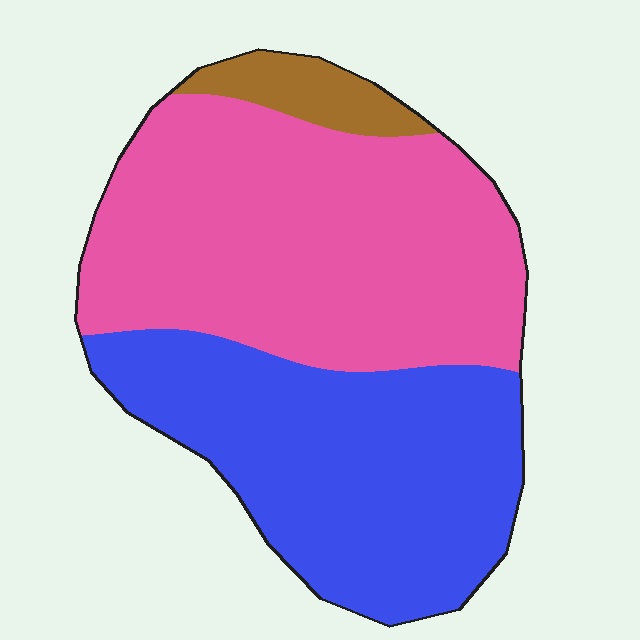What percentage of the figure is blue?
Blue takes up about two fifths (2/5) of the figure.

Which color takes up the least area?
Brown, at roughly 5%.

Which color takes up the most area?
Pink, at roughly 50%.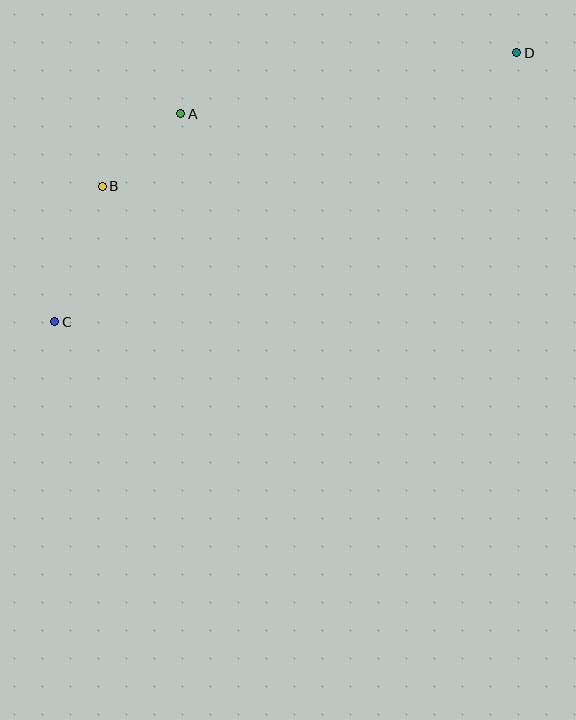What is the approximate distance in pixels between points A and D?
The distance between A and D is approximately 341 pixels.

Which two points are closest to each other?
Points A and B are closest to each other.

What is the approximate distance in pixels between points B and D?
The distance between B and D is approximately 435 pixels.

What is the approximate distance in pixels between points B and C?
The distance between B and C is approximately 143 pixels.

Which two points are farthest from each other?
Points C and D are farthest from each other.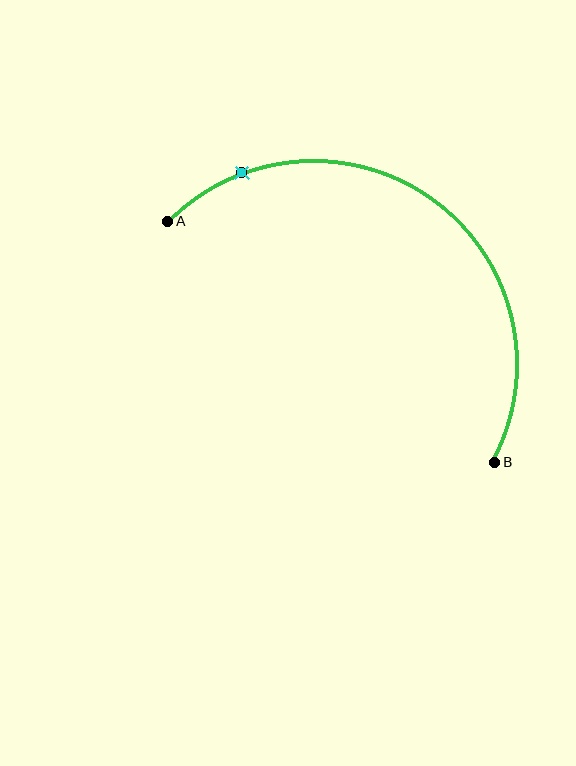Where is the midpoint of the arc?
The arc midpoint is the point on the curve farthest from the straight line joining A and B. It sits above and to the right of that line.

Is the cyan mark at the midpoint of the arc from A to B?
No. The cyan mark lies on the arc but is closer to endpoint A. The arc midpoint would be at the point on the curve equidistant along the arc from both A and B.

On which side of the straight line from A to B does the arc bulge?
The arc bulges above and to the right of the straight line connecting A and B.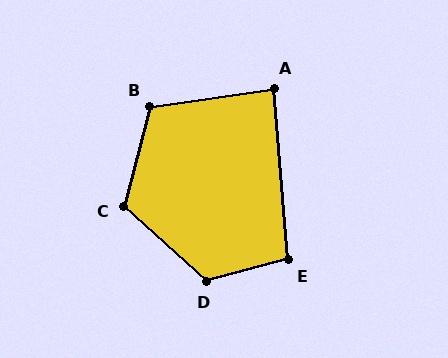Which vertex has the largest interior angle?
D, at approximately 123 degrees.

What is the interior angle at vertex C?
Approximately 118 degrees (obtuse).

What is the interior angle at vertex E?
Approximately 100 degrees (obtuse).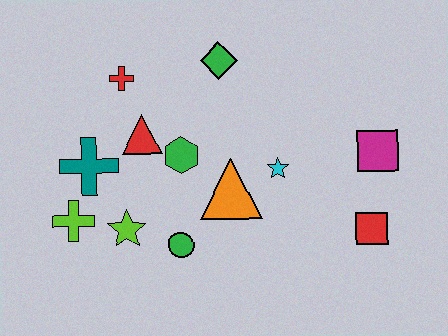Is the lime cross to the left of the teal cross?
Yes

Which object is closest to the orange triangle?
The cyan star is closest to the orange triangle.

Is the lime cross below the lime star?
No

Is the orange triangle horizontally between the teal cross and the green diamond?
No